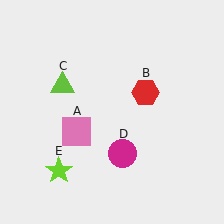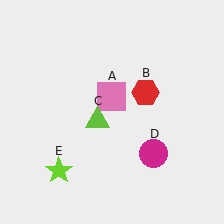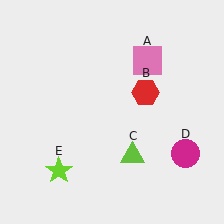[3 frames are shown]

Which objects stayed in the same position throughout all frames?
Red hexagon (object B) and lime star (object E) remained stationary.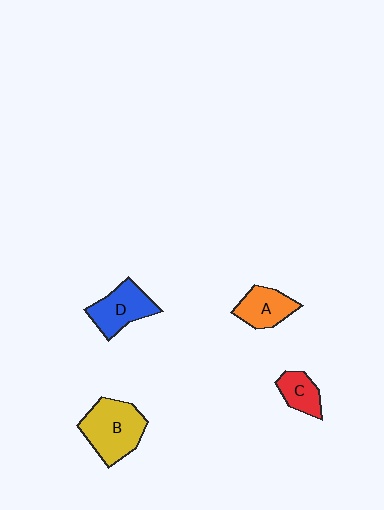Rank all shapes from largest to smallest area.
From largest to smallest: B (yellow), D (blue), A (orange), C (red).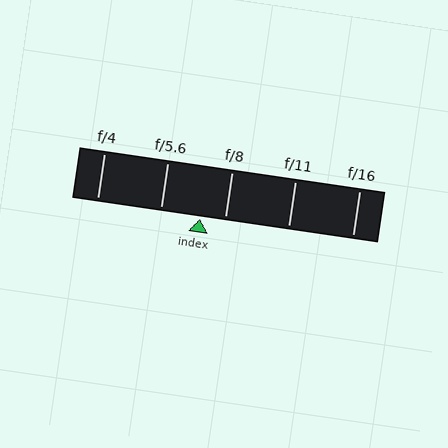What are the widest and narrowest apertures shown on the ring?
The widest aperture shown is f/4 and the narrowest is f/16.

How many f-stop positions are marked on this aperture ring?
There are 5 f-stop positions marked.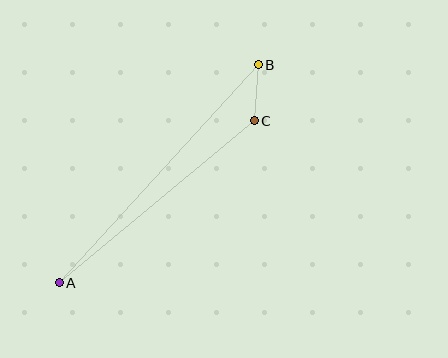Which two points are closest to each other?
Points B and C are closest to each other.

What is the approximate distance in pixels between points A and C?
The distance between A and C is approximately 254 pixels.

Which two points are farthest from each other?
Points A and B are farthest from each other.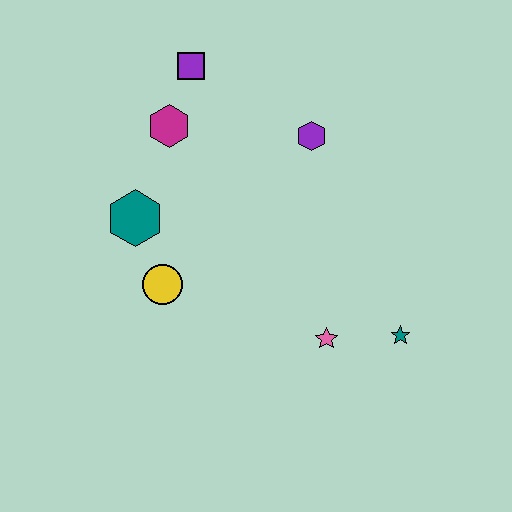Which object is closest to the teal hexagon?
The yellow circle is closest to the teal hexagon.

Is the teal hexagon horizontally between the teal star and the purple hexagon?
No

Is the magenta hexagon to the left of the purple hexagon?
Yes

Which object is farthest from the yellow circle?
The teal star is farthest from the yellow circle.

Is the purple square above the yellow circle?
Yes